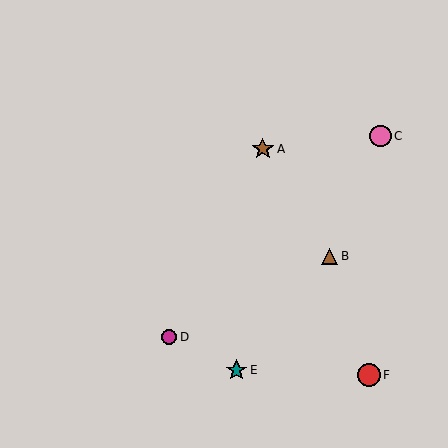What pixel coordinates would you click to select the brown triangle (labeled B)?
Click at (330, 256) to select the brown triangle B.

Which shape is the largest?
The red circle (labeled F) is the largest.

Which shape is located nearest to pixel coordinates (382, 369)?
The red circle (labeled F) at (369, 375) is nearest to that location.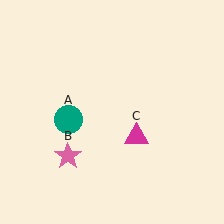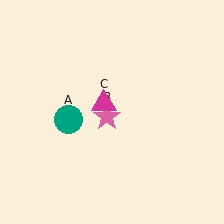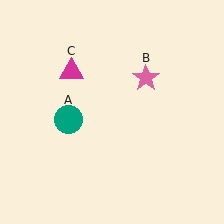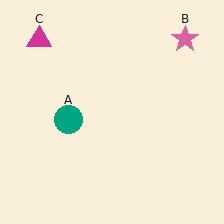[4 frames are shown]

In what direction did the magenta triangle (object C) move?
The magenta triangle (object C) moved up and to the left.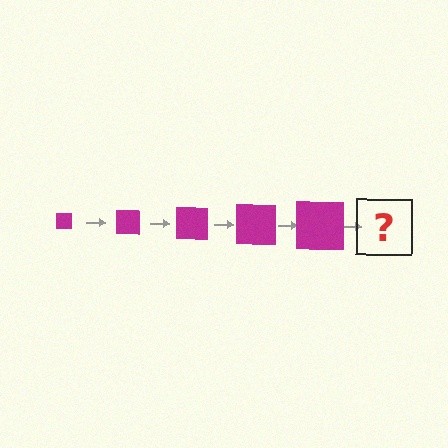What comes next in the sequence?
The next element should be a magenta square, larger than the previous one.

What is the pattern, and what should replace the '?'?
The pattern is that the square gets progressively larger each step. The '?' should be a magenta square, larger than the previous one.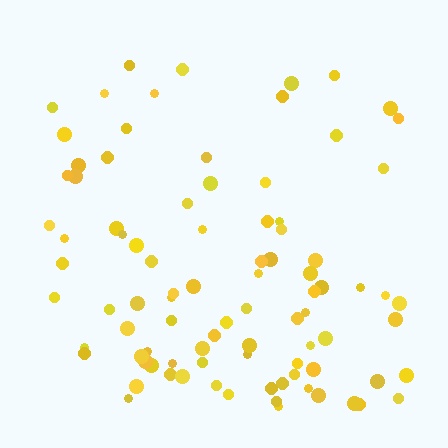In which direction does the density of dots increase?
From top to bottom, with the bottom side densest.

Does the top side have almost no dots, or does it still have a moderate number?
Still a moderate number, just noticeably fewer than the bottom.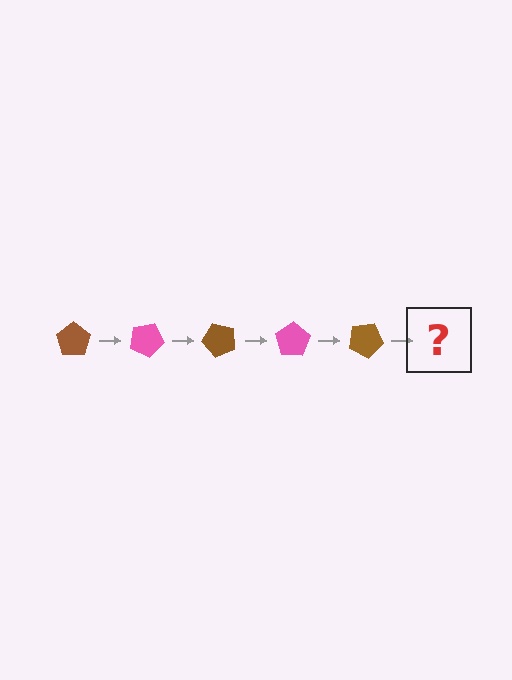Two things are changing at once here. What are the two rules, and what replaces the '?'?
The two rules are that it rotates 25 degrees each step and the color cycles through brown and pink. The '?' should be a pink pentagon, rotated 125 degrees from the start.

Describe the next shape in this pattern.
It should be a pink pentagon, rotated 125 degrees from the start.